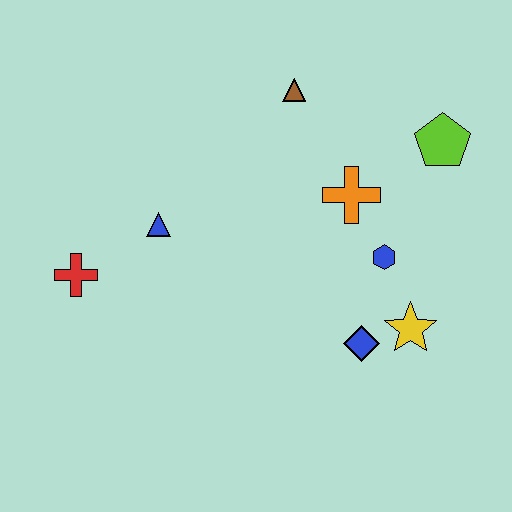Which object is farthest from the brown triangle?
The red cross is farthest from the brown triangle.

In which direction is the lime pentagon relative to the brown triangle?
The lime pentagon is to the right of the brown triangle.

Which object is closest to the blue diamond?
The yellow star is closest to the blue diamond.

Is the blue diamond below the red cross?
Yes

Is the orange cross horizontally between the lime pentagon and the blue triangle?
Yes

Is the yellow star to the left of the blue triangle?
No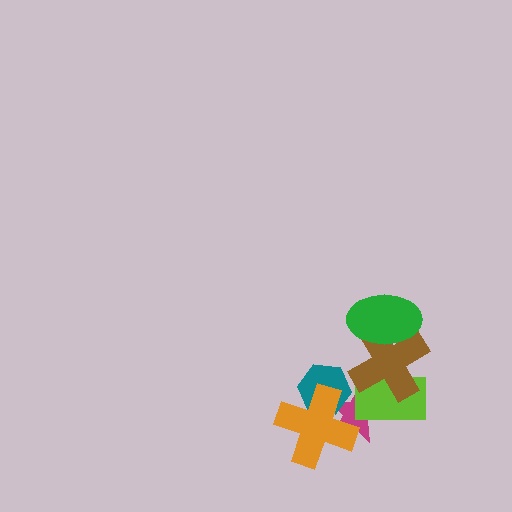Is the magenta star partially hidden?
Yes, it is partially covered by another shape.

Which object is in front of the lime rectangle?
The brown cross is in front of the lime rectangle.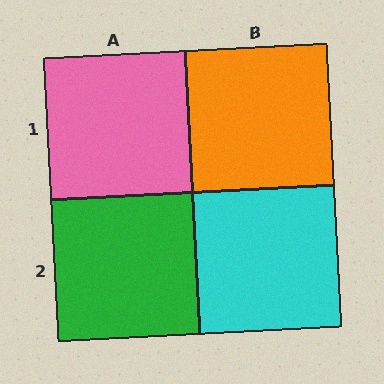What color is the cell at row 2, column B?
Cyan.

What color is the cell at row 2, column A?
Green.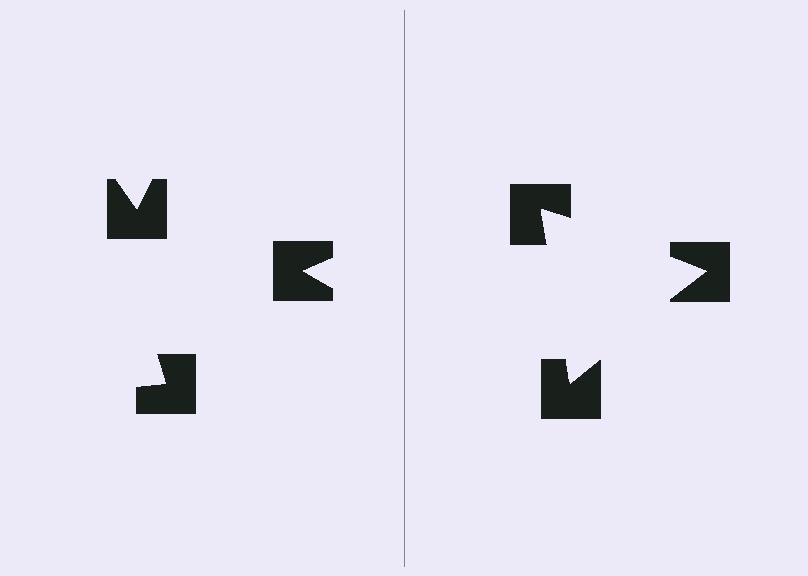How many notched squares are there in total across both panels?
6 — 3 on each side.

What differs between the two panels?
The notched squares are positioned identically on both sides; only the wedge orientations differ. On the right they align to a triangle; on the left they are misaligned.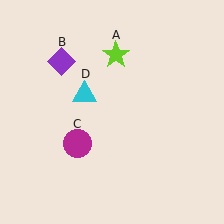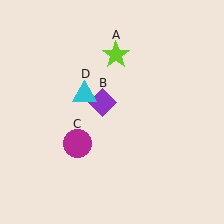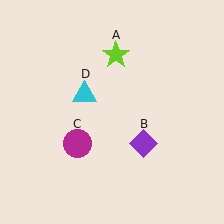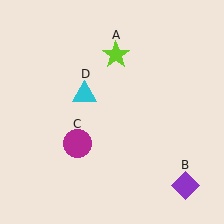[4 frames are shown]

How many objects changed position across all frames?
1 object changed position: purple diamond (object B).